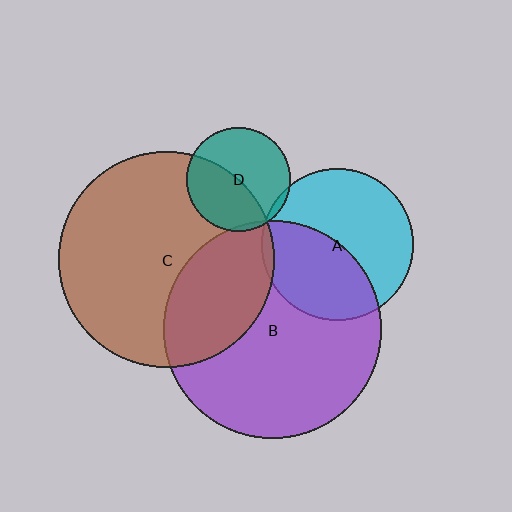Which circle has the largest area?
Circle B (purple).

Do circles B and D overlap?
Yes.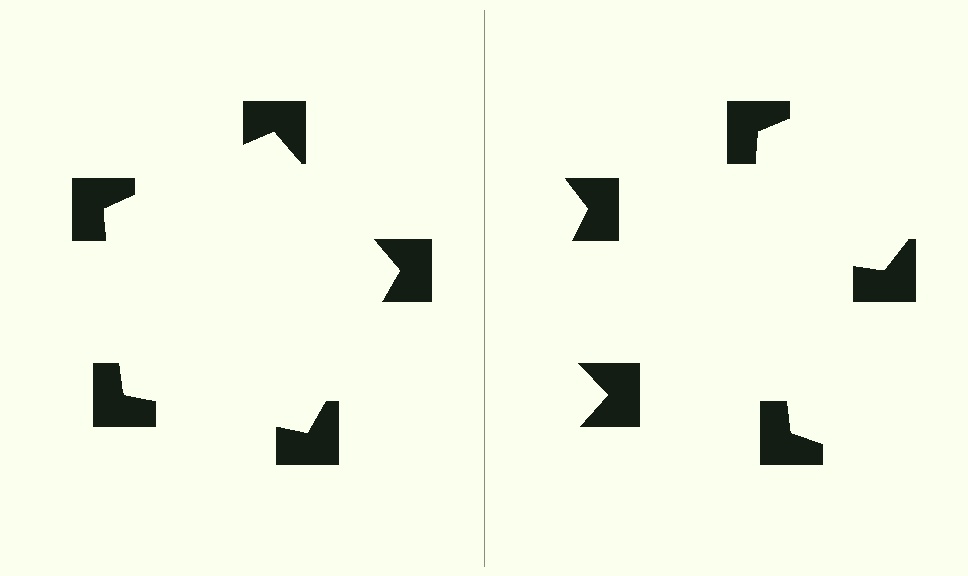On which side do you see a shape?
An illusory pentagon appears on the left side. On the right side the wedge cuts are rotated, so no coherent shape forms.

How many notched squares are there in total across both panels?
10 — 5 on each side.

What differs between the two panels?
The notched squares are positioned identically on both sides; only the wedge orientations differ. On the left they align to a pentagon; on the right they are misaligned.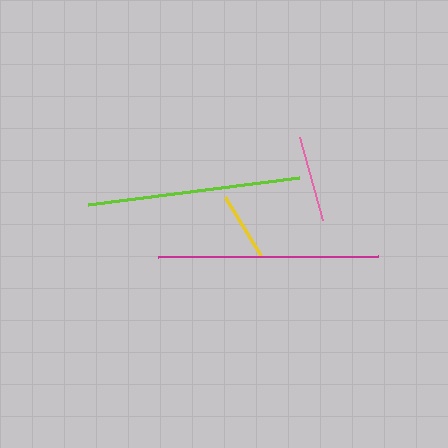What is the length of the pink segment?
The pink segment is approximately 87 pixels long.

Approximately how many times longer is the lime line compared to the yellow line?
The lime line is approximately 3.0 times the length of the yellow line.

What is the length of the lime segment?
The lime segment is approximately 213 pixels long.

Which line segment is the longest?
The magenta line is the longest at approximately 220 pixels.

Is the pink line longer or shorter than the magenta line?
The magenta line is longer than the pink line.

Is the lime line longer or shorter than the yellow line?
The lime line is longer than the yellow line.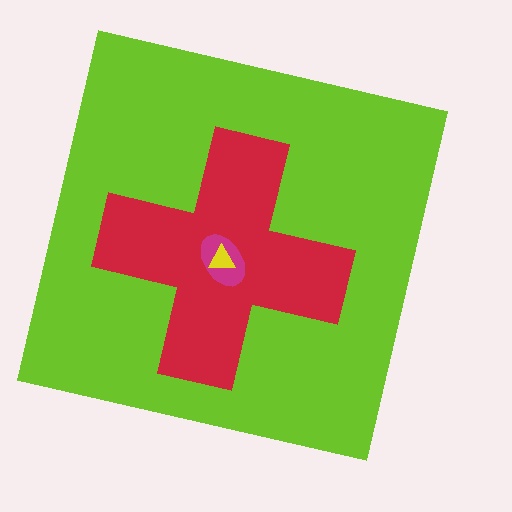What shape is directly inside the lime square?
The red cross.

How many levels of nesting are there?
4.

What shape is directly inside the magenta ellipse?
The yellow triangle.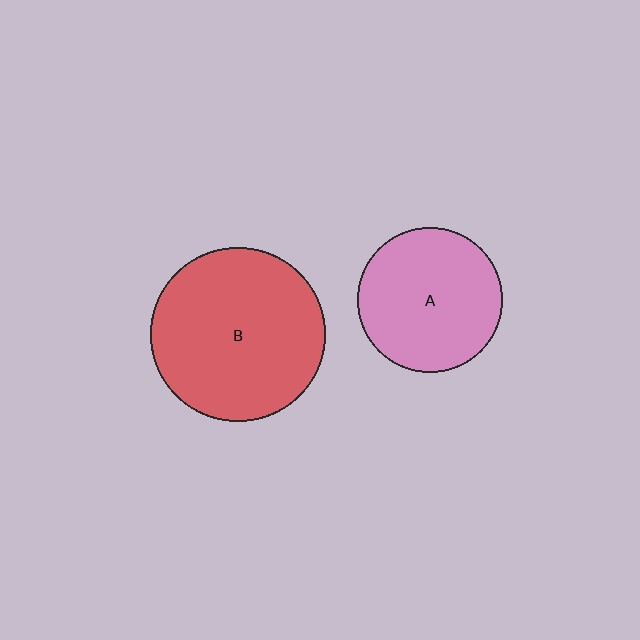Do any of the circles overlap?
No, none of the circles overlap.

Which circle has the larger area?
Circle B (red).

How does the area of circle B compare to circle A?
Approximately 1.5 times.